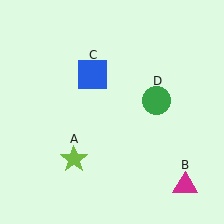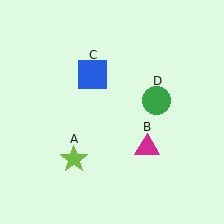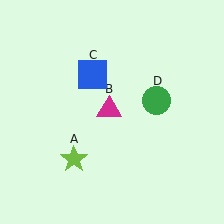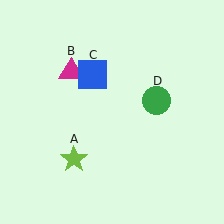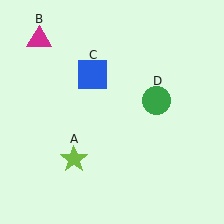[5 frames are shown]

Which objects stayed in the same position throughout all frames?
Lime star (object A) and blue square (object C) and green circle (object D) remained stationary.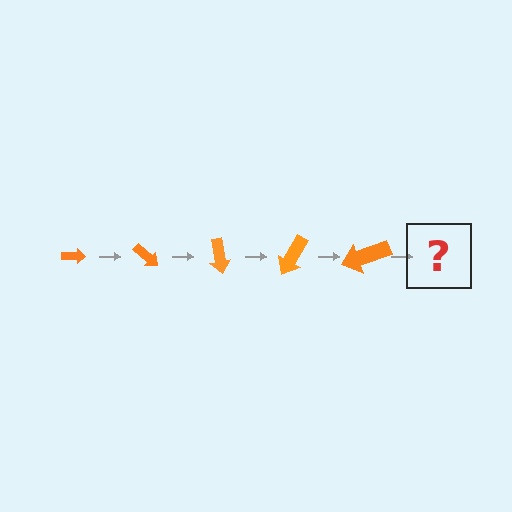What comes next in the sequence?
The next element should be an arrow, larger than the previous one and rotated 200 degrees from the start.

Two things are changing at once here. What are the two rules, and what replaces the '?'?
The two rules are that the arrow grows larger each step and it rotates 40 degrees each step. The '?' should be an arrow, larger than the previous one and rotated 200 degrees from the start.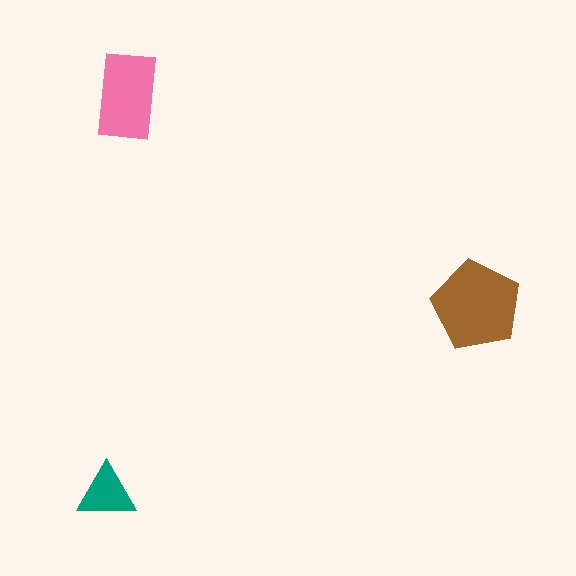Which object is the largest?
The brown pentagon.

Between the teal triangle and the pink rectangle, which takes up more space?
The pink rectangle.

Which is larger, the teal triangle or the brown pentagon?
The brown pentagon.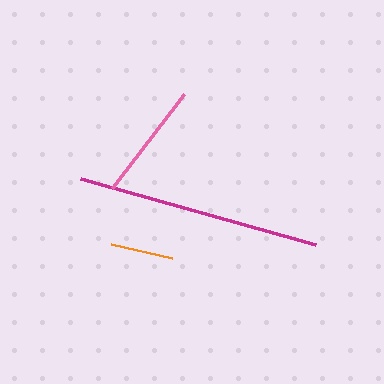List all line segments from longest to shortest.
From longest to shortest: magenta, pink, orange.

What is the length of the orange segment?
The orange segment is approximately 62 pixels long.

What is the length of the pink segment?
The pink segment is approximately 118 pixels long.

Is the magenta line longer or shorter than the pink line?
The magenta line is longer than the pink line.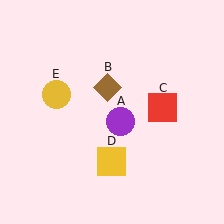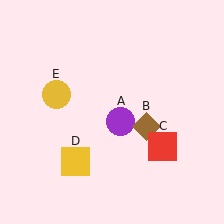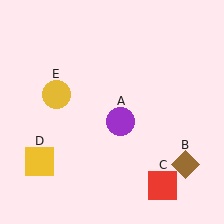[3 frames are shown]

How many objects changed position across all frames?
3 objects changed position: brown diamond (object B), red square (object C), yellow square (object D).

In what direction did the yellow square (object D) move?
The yellow square (object D) moved left.